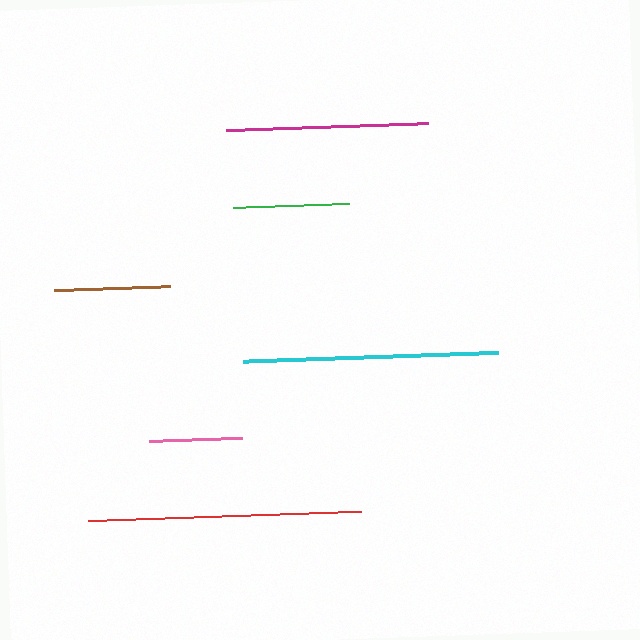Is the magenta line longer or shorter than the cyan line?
The cyan line is longer than the magenta line.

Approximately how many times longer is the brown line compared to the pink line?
The brown line is approximately 1.3 times the length of the pink line.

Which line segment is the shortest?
The pink line is the shortest at approximately 93 pixels.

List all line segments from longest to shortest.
From longest to shortest: red, cyan, magenta, brown, green, pink.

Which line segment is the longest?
The red line is the longest at approximately 273 pixels.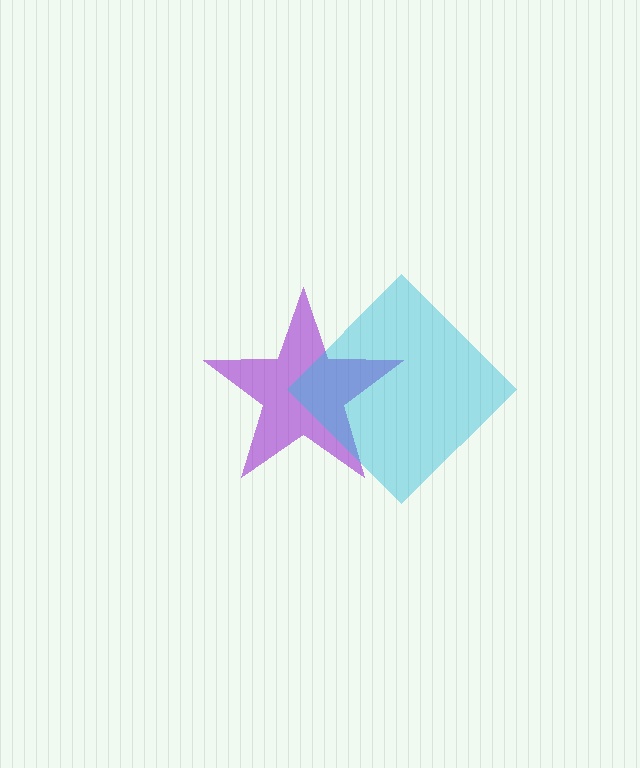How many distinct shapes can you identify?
There are 2 distinct shapes: a purple star, a cyan diamond.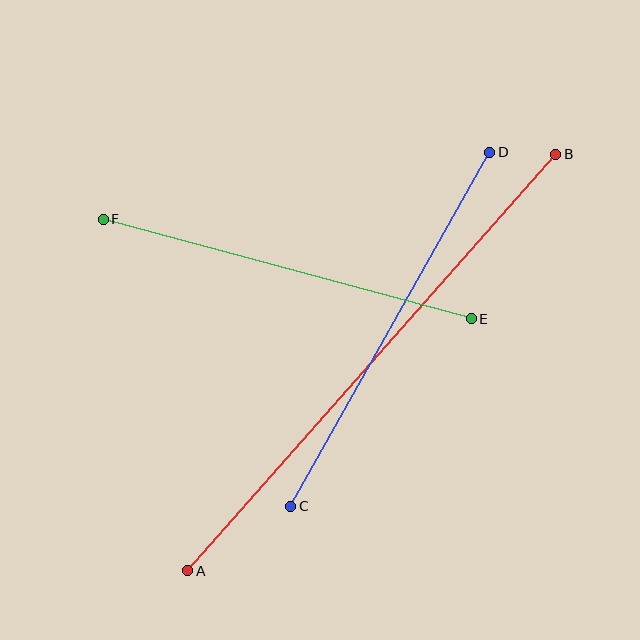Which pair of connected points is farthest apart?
Points A and B are farthest apart.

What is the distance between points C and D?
The distance is approximately 406 pixels.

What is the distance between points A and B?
The distance is approximately 556 pixels.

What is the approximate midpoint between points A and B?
The midpoint is at approximately (372, 363) pixels.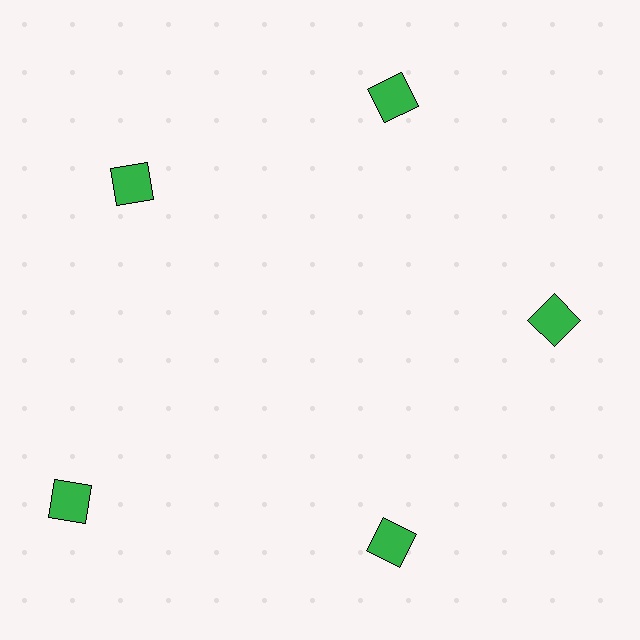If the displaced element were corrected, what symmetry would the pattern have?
It would have 5-fold rotational symmetry — the pattern would map onto itself every 72 degrees.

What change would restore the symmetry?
The symmetry would be restored by moving it inward, back onto the ring so that all 5 squares sit at equal angles and equal distance from the center.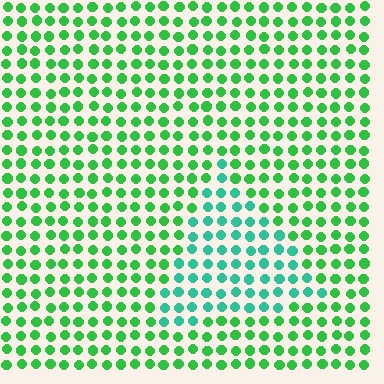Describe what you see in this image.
The image is filled with small green elements in a uniform arrangement. A triangle-shaped region is visible where the elements are tinted to a slightly different hue, forming a subtle color boundary.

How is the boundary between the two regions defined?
The boundary is defined purely by a slight shift in hue (about 36 degrees). Spacing, size, and orientation are identical on both sides.